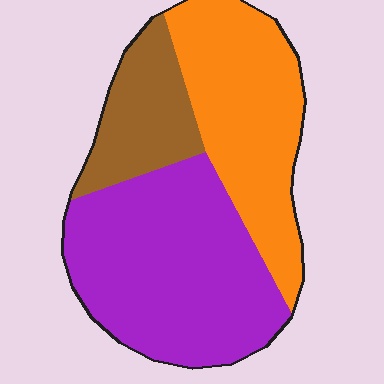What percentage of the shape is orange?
Orange covers about 35% of the shape.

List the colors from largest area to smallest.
From largest to smallest: purple, orange, brown.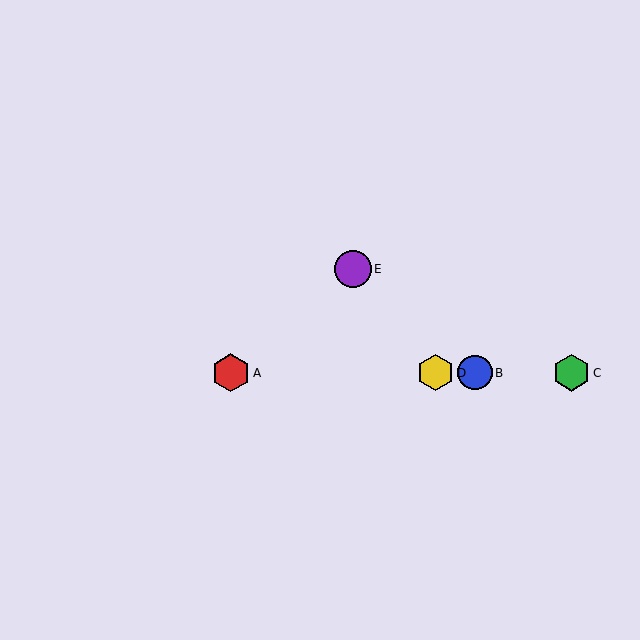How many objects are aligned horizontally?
4 objects (A, B, C, D) are aligned horizontally.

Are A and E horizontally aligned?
No, A is at y≈373 and E is at y≈269.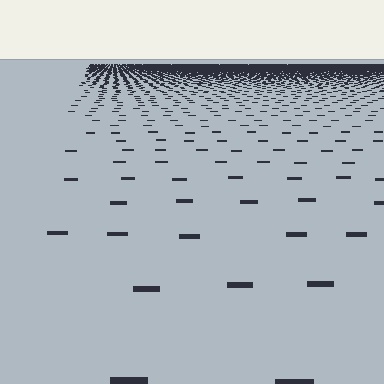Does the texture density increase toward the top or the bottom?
Density increases toward the top.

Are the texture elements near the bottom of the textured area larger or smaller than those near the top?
Larger. Near the bottom, elements are closer to the viewer and appear at a bigger on-screen size.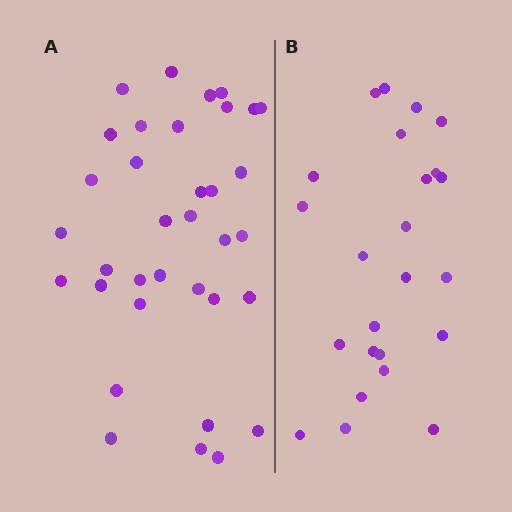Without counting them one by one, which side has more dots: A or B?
Region A (the left region) has more dots.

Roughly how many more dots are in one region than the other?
Region A has roughly 12 or so more dots than region B.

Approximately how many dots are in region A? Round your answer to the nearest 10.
About 40 dots. (The exact count is 35, which rounds to 40.)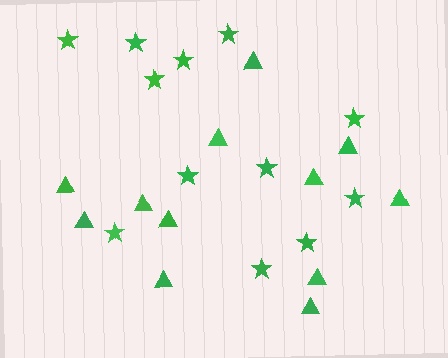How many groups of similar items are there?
There are 2 groups: one group of triangles (12) and one group of stars (12).